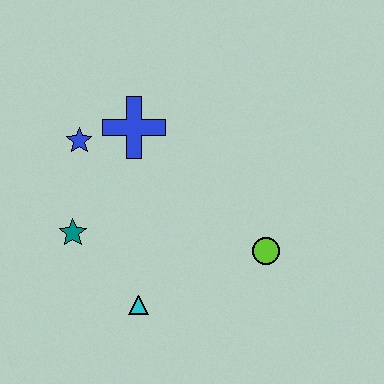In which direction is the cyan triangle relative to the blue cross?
The cyan triangle is below the blue cross.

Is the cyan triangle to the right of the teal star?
Yes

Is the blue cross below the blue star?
No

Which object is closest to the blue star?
The blue cross is closest to the blue star.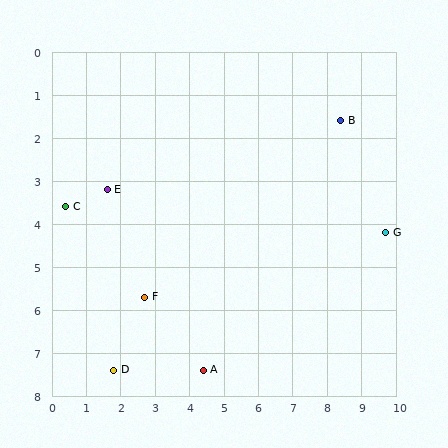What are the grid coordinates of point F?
Point F is at approximately (2.7, 5.7).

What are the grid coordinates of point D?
Point D is at approximately (1.8, 7.4).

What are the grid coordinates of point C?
Point C is at approximately (0.4, 3.6).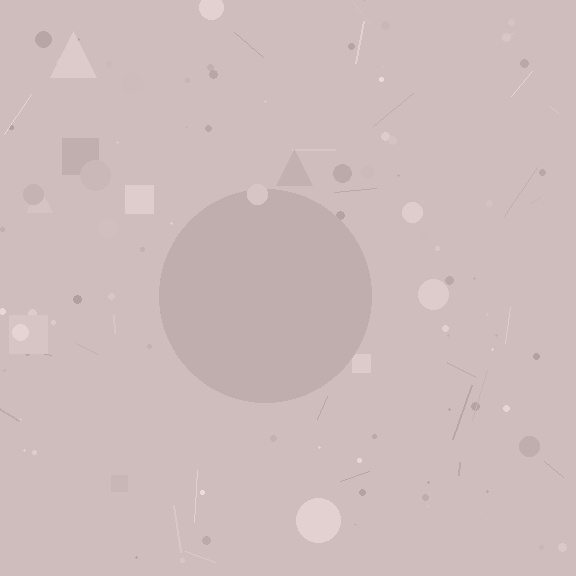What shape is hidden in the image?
A circle is hidden in the image.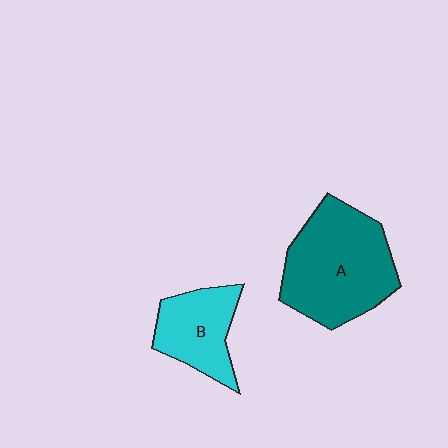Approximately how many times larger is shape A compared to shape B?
Approximately 1.8 times.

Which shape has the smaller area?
Shape B (cyan).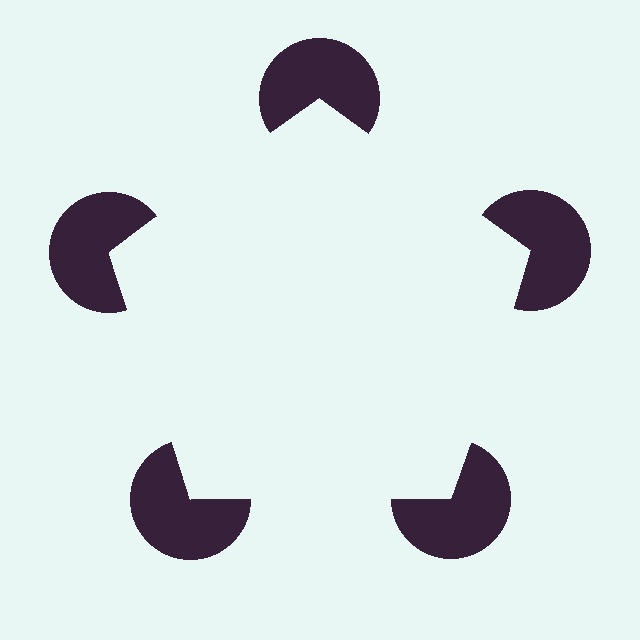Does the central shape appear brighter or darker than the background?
It typically appears slightly brighter than the background, even though no actual brightness change is drawn.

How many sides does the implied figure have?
5 sides.